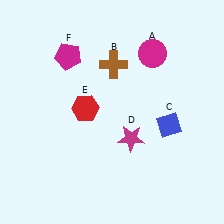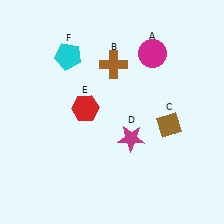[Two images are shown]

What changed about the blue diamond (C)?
In Image 1, C is blue. In Image 2, it changed to brown.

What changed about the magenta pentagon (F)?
In Image 1, F is magenta. In Image 2, it changed to cyan.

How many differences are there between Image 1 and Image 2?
There are 2 differences between the two images.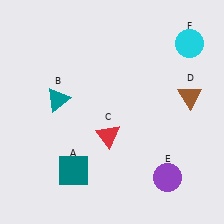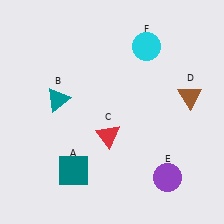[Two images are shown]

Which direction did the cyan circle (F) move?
The cyan circle (F) moved left.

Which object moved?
The cyan circle (F) moved left.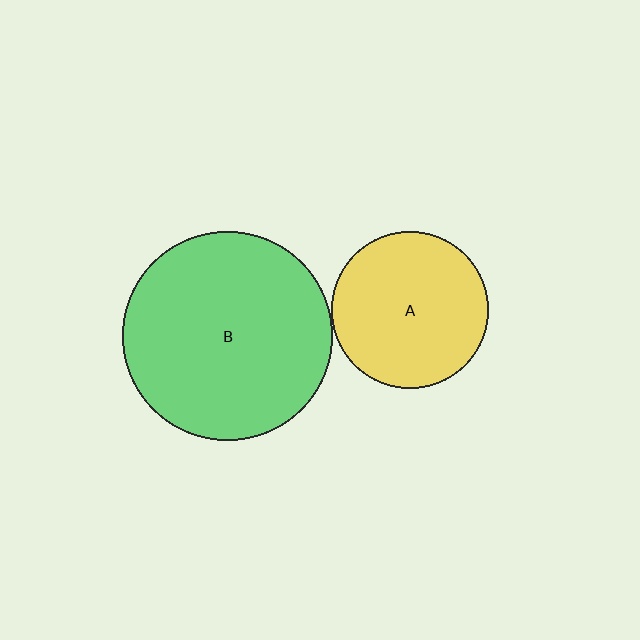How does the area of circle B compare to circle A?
Approximately 1.8 times.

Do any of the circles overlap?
No, none of the circles overlap.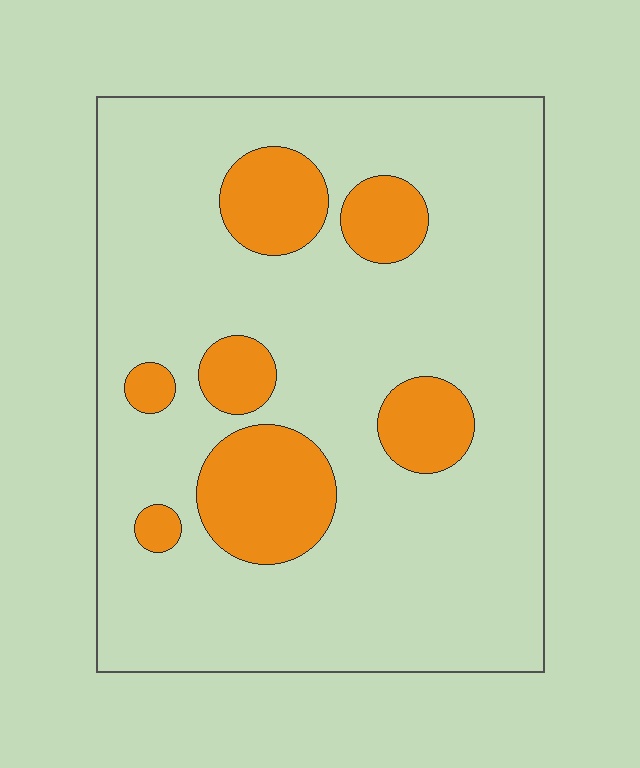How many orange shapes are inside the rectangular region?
7.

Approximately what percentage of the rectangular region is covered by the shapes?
Approximately 20%.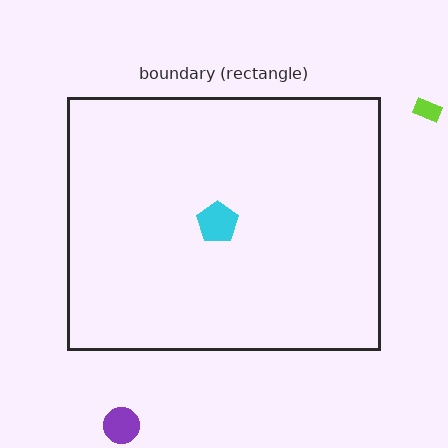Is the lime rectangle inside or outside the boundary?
Outside.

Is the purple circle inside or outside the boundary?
Outside.